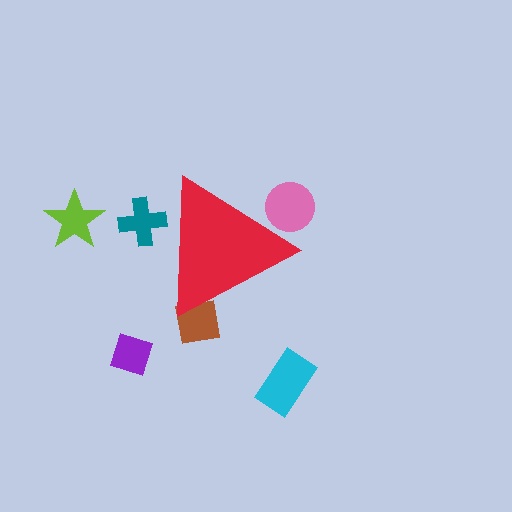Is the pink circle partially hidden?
Yes, the pink circle is partially hidden behind the red triangle.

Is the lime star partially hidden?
No, the lime star is fully visible.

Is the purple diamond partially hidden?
No, the purple diamond is fully visible.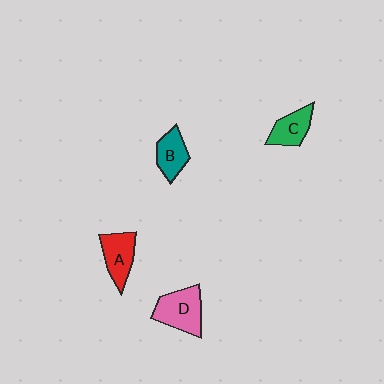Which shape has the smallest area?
Shape C (green).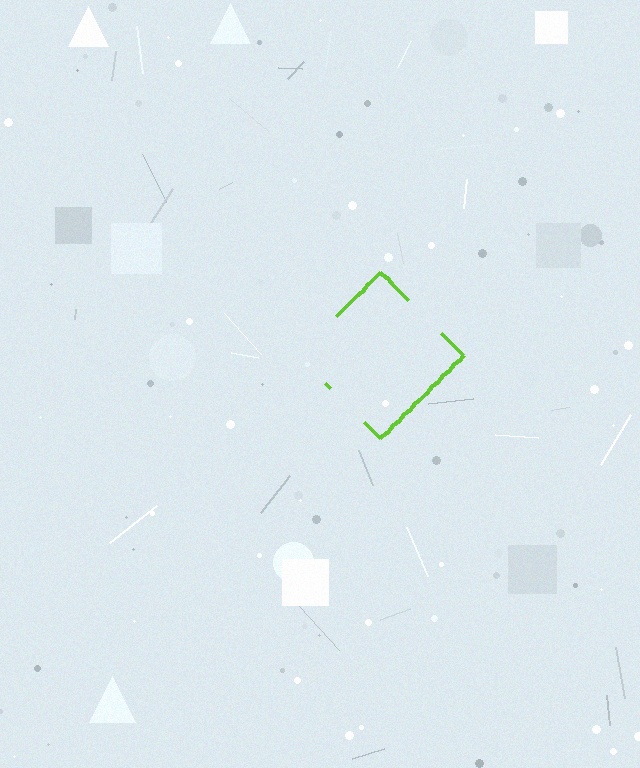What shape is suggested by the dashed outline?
The dashed outline suggests a diamond.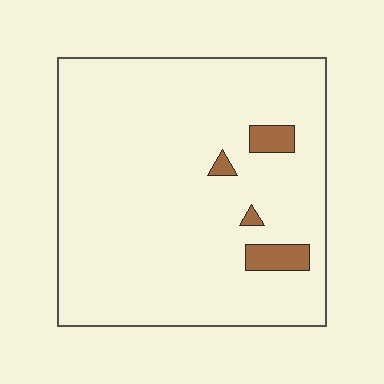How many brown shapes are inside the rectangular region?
4.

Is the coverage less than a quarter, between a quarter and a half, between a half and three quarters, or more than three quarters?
Less than a quarter.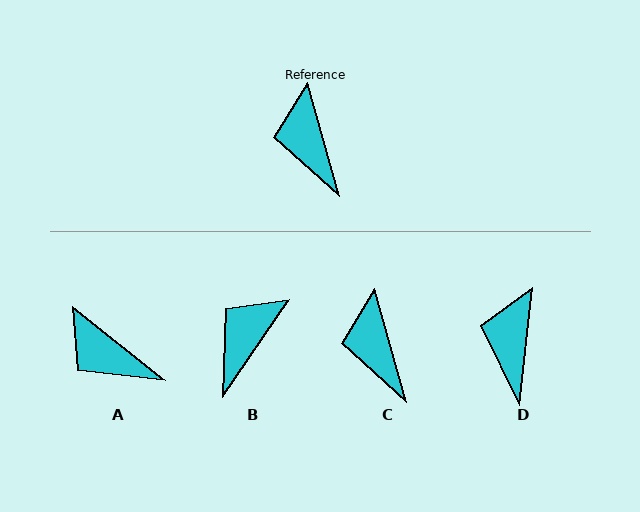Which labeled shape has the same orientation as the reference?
C.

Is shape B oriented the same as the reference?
No, it is off by about 50 degrees.